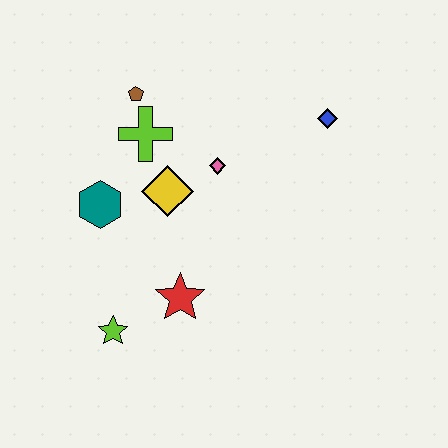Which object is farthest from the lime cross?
The lime star is farthest from the lime cross.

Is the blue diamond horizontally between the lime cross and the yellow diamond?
No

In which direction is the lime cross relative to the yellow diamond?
The lime cross is above the yellow diamond.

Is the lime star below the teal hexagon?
Yes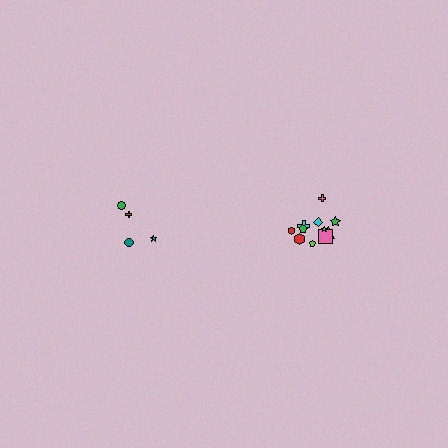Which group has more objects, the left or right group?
The right group.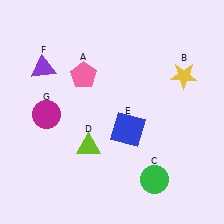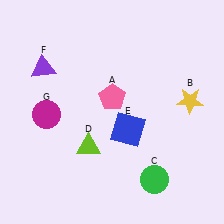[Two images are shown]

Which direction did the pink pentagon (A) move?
The pink pentagon (A) moved right.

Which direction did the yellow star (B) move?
The yellow star (B) moved down.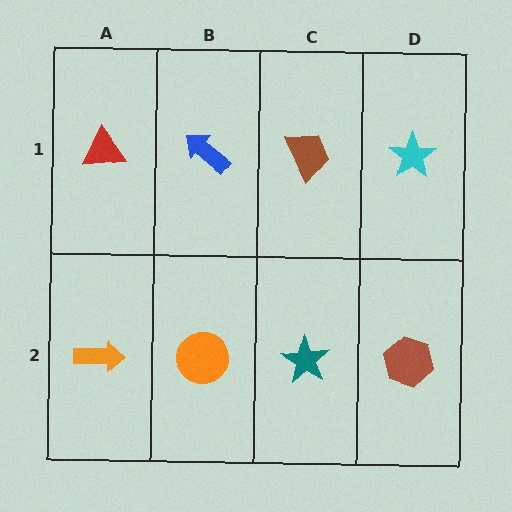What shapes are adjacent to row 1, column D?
A brown hexagon (row 2, column D), a brown trapezoid (row 1, column C).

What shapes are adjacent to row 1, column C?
A teal star (row 2, column C), a blue arrow (row 1, column B), a cyan star (row 1, column D).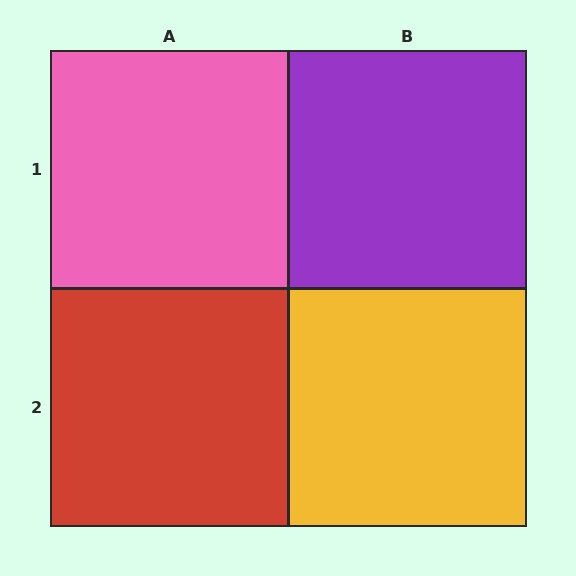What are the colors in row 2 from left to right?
Red, yellow.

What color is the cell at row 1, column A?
Pink.